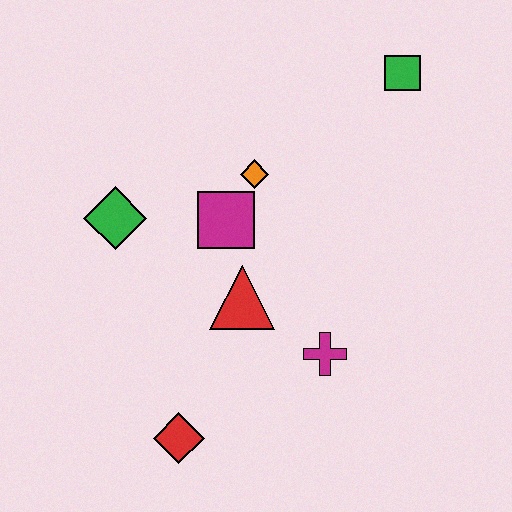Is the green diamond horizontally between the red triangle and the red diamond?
No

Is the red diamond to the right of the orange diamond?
No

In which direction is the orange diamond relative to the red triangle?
The orange diamond is above the red triangle.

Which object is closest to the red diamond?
The red triangle is closest to the red diamond.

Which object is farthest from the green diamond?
The green square is farthest from the green diamond.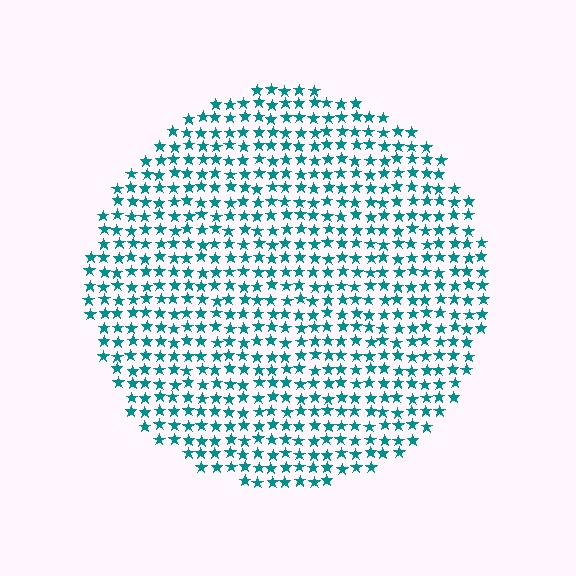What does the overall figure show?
The overall figure shows a circle.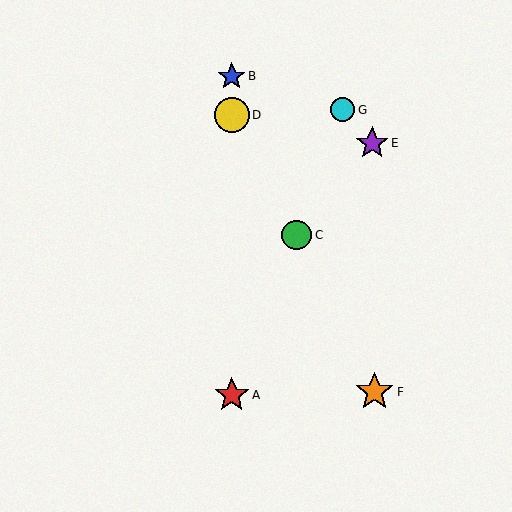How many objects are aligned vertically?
3 objects (A, B, D) are aligned vertically.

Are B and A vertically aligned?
Yes, both are at x≈232.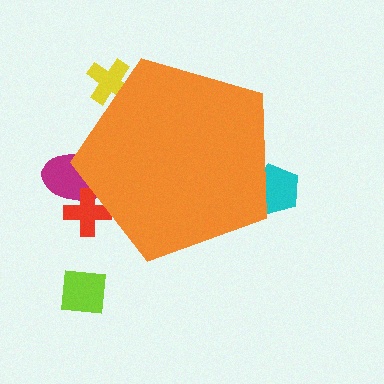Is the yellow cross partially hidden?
Yes, the yellow cross is partially hidden behind the orange pentagon.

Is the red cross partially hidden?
Yes, the red cross is partially hidden behind the orange pentagon.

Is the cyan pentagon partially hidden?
Yes, the cyan pentagon is partially hidden behind the orange pentagon.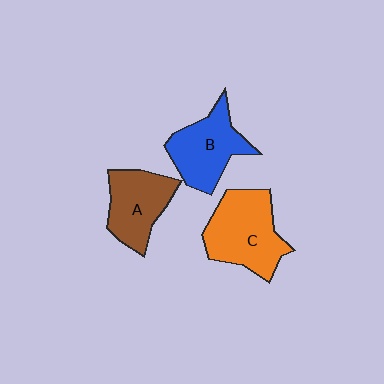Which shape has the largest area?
Shape C (orange).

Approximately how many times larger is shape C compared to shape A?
Approximately 1.3 times.